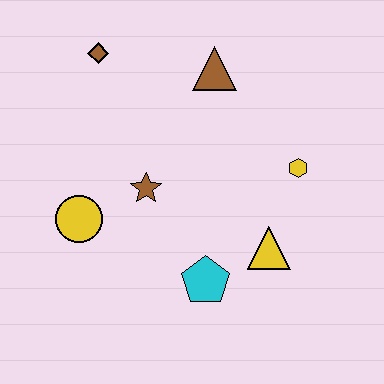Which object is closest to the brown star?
The yellow circle is closest to the brown star.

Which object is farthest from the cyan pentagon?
The brown diamond is farthest from the cyan pentagon.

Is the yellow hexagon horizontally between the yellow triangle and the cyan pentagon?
No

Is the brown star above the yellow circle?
Yes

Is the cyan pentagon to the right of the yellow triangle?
No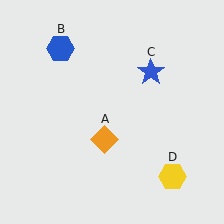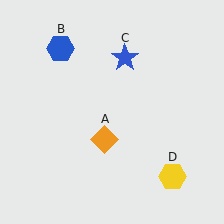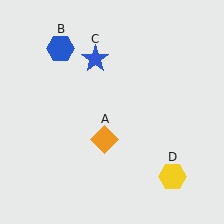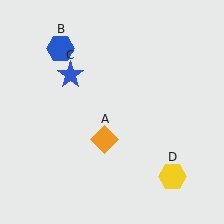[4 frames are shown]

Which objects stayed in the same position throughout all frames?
Orange diamond (object A) and blue hexagon (object B) and yellow hexagon (object D) remained stationary.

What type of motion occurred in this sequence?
The blue star (object C) rotated counterclockwise around the center of the scene.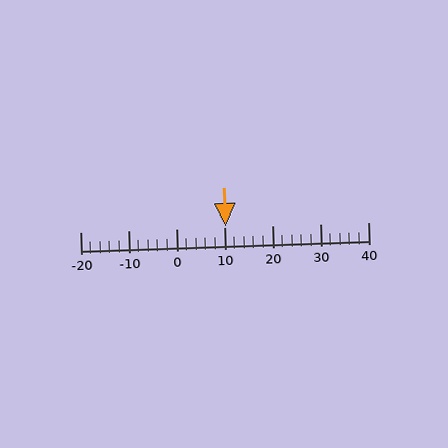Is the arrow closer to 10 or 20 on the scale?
The arrow is closer to 10.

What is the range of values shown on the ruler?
The ruler shows values from -20 to 40.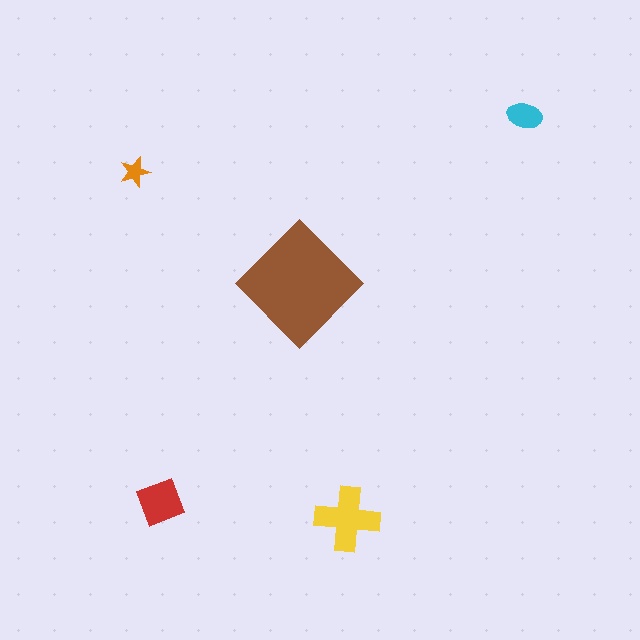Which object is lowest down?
The yellow cross is bottommost.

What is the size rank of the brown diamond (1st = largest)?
1st.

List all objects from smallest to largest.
The orange star, the cyan ellipse, the red square, the yellow cross, the brown diamond.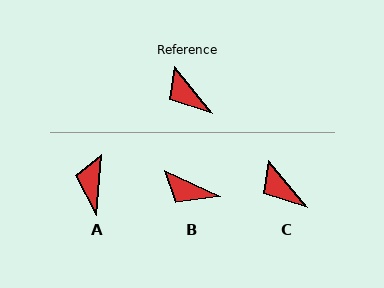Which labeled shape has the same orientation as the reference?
C.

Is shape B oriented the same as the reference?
No, it is off by about 26 degrees.